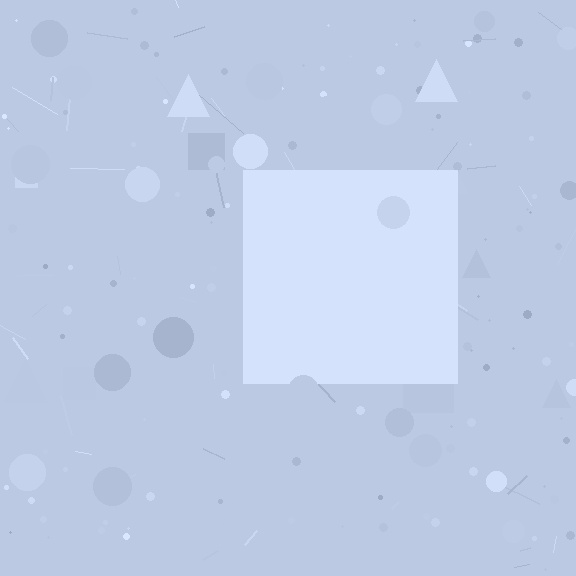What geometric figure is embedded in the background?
A square is embedded in the background.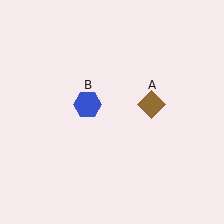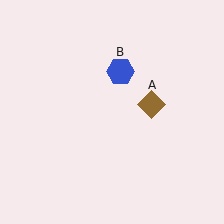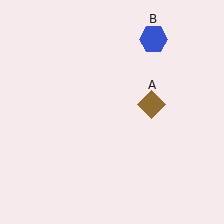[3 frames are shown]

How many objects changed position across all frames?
1 object changed position: blue hexagon (object B).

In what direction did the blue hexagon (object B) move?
The blue hexagon (object B) moved up and to the right.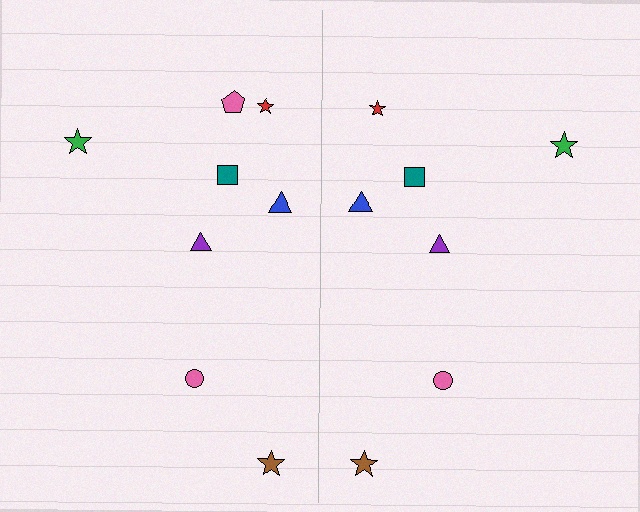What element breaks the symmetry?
A pink pentagon is missing from the right side.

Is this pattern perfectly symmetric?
No, the pattern is not perfectly symmetric. A pink pentagon is missing from the right side.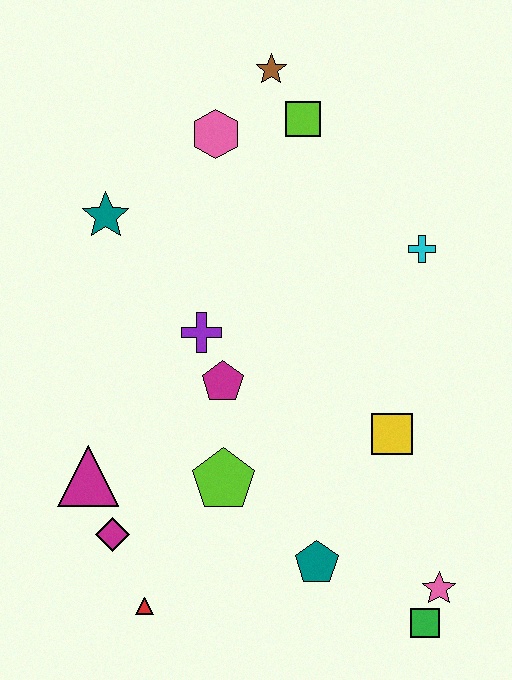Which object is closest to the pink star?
The green square is closest to the pink star.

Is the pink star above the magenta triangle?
No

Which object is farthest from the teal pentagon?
The brown star is farthest from the teal pentagon.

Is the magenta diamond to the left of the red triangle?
Yes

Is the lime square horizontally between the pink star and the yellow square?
No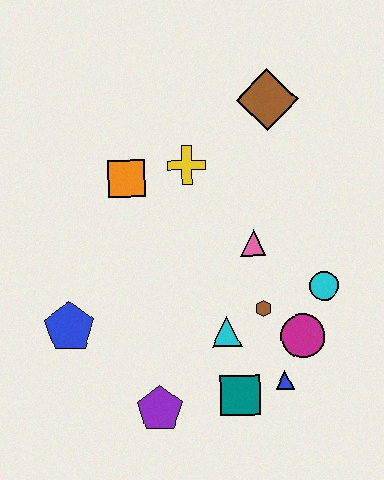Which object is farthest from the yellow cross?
The purple pentagon is farthest from the yellow cross.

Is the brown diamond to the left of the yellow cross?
No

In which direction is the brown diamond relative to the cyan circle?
The brown diamond is above the cyan circle.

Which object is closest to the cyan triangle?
The brown hexagon is closest to the cyan triangle.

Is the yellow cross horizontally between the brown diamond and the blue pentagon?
Yes